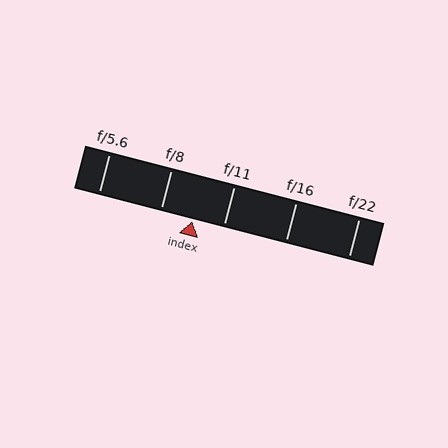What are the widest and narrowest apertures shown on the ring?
The widest aperture shown is f/5.6 and the narrowest is f/22.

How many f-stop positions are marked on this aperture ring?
There are 5 f-stop positions marked.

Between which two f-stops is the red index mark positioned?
The index mark is between f/8 and f/11.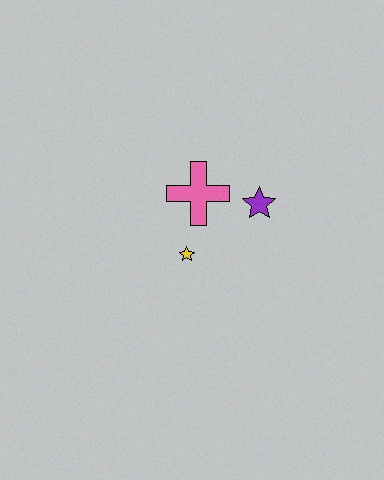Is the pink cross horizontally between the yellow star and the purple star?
Yes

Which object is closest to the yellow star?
The pink cross is closest to the yellow star.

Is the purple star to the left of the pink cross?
No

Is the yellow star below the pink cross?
Yes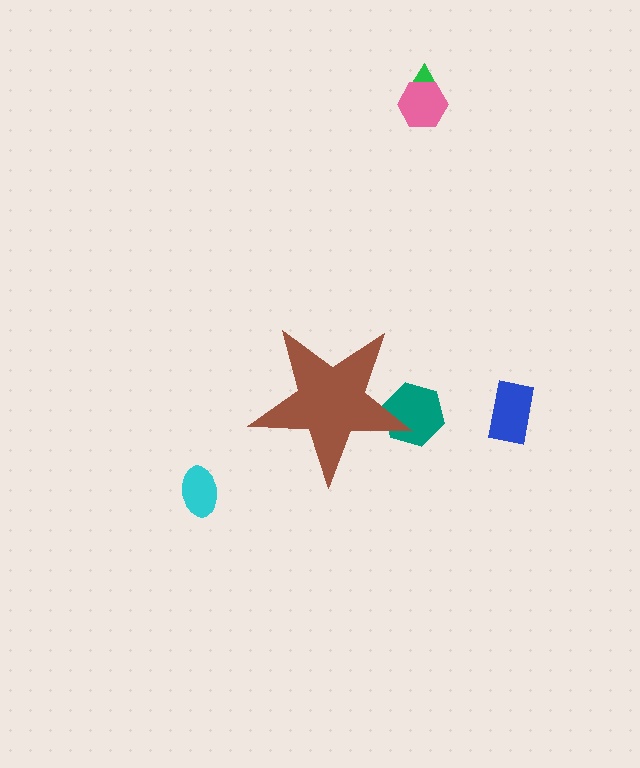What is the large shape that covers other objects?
A brown star.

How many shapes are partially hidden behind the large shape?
1 shape is partially hidden.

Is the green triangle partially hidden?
No, the green triangle is fully visible.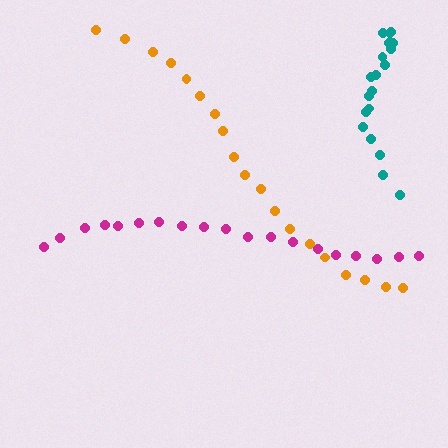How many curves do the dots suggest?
There are 3 distinct paths.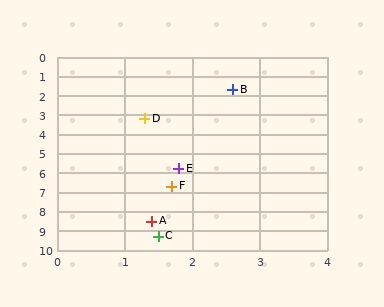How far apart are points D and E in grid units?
Points D and E are about 2.6 grid units apart.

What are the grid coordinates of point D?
Point D is at approximately (1.3, 3.2).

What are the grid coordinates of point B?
Point B is at approximately (2.6, 1.7).